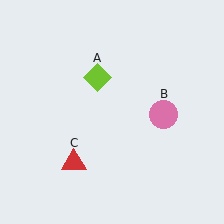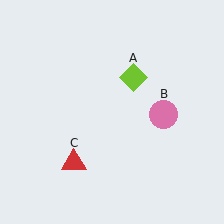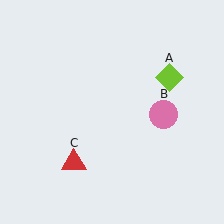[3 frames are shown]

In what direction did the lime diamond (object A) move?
The lime diamond (object A) moved right.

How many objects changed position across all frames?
1 object changed position: lime diamond (object A).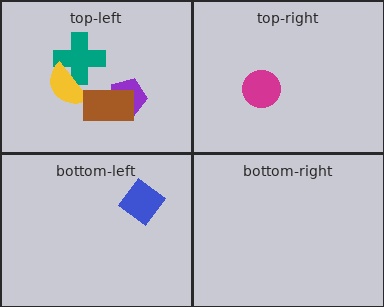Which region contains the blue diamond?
The bottom-left region.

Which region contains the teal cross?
The top-left region.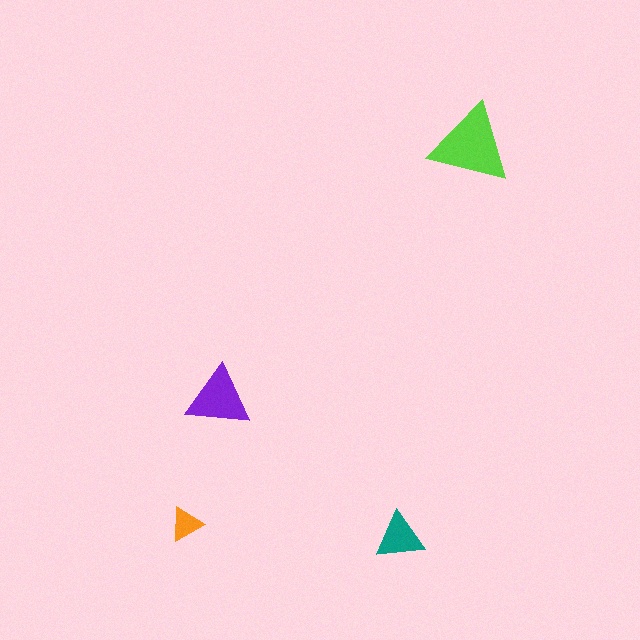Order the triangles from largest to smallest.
the lime one, the purple one, the teal one, the orange one.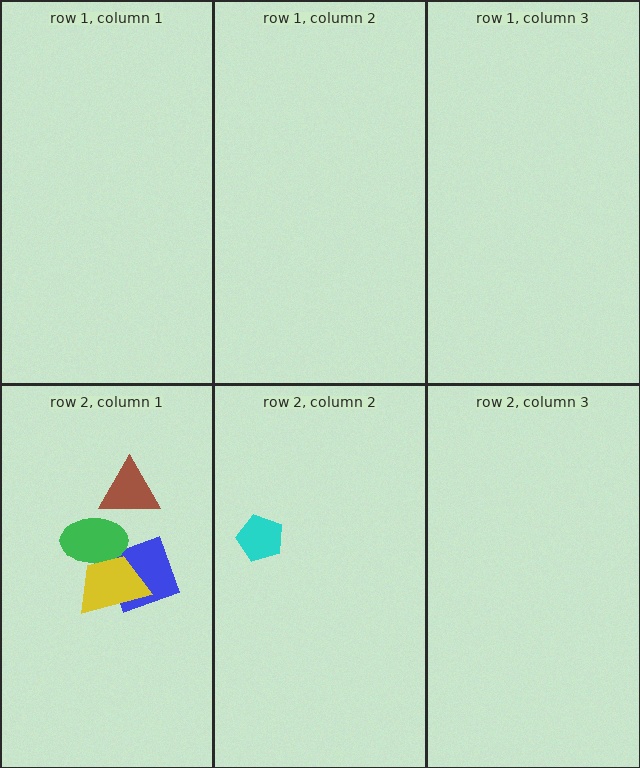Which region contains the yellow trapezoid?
The row 2, column 1 region.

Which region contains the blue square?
The row 2, column 1 region.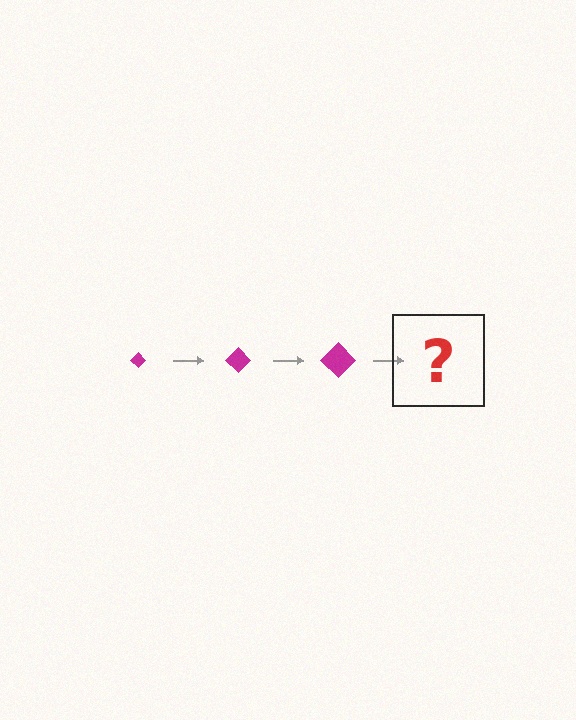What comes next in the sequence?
The next element should be a magenta diamond, larger than the previous one.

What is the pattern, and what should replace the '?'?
The pattern is that the diamond gets progressively larger each step. The '?' should be a magenta diamond, larger than the previous one.